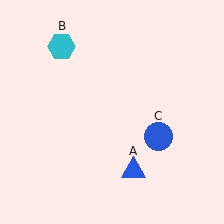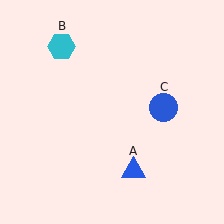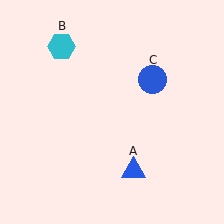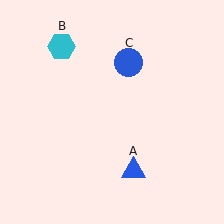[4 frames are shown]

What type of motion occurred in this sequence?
The blue circle (object C) rotated counterclockwise around the center of the scene.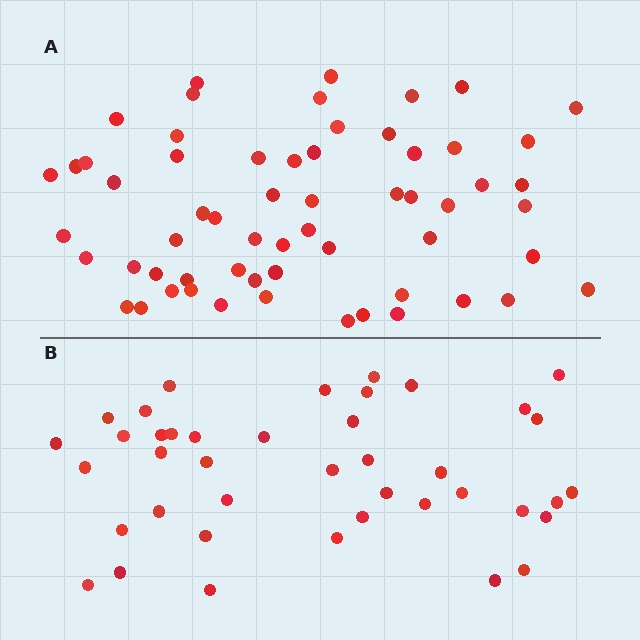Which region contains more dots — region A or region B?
Region A (the top region) has more dots.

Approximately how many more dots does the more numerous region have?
Region A has approximately 20 more dots than region B.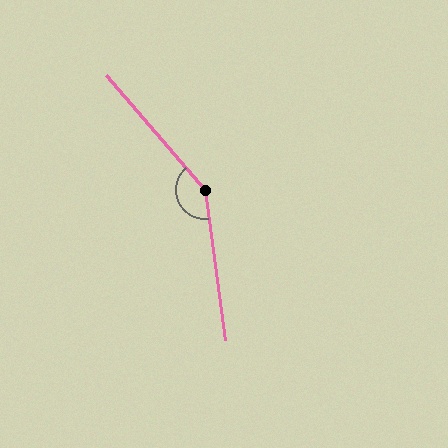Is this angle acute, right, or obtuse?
It is obtuse.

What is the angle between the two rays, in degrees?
Approximately 147 degrees.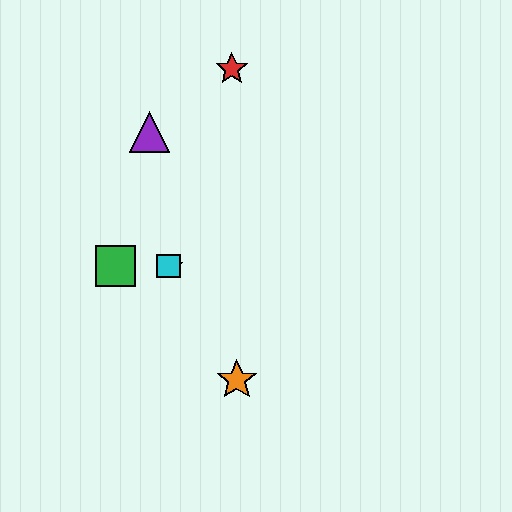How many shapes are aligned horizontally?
4 shapes (the blue star, the green square, the yellow star, the cyan square) are aligned horizontally.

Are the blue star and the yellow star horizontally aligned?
Yes, both are at y≈266.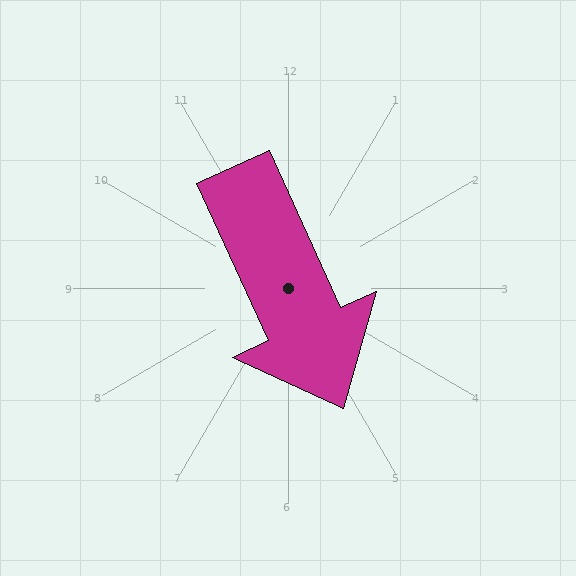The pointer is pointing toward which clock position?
Roughly 5 o'clock.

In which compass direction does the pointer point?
Southeast.